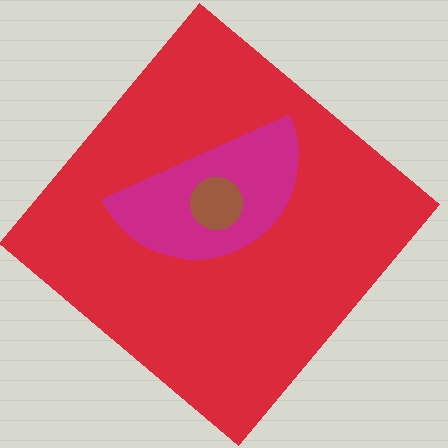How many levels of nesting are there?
3.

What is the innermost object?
The brown circle.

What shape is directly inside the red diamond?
The magenta semicircle.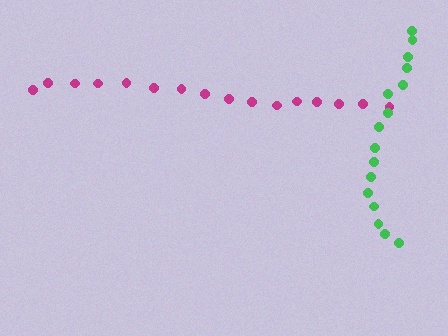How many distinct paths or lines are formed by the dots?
There are 2 distinct paths.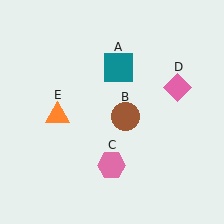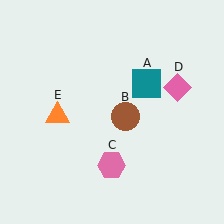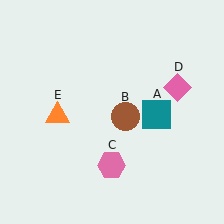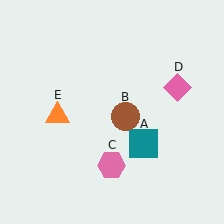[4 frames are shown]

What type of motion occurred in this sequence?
The teal square (object A) rotated clockwise around the center of the scene.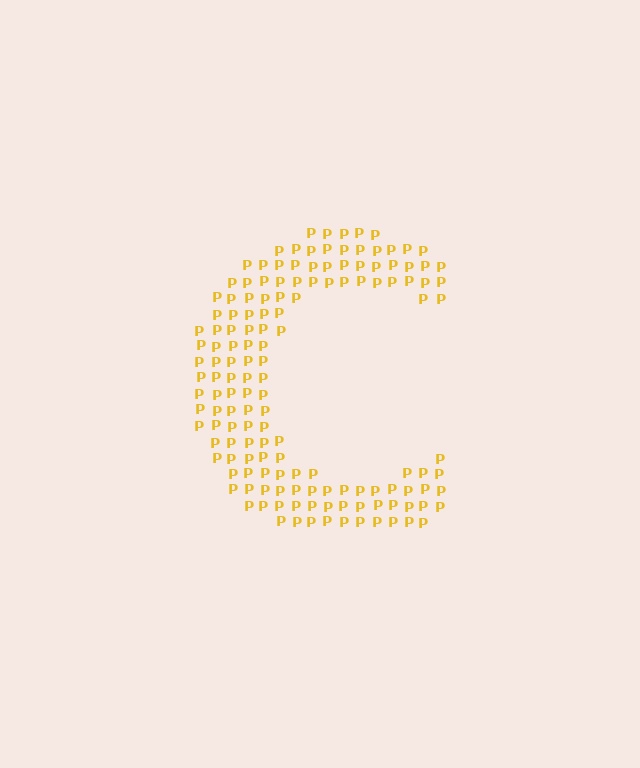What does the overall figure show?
The overall figure shows the letter C.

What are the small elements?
The small elements are letter P's.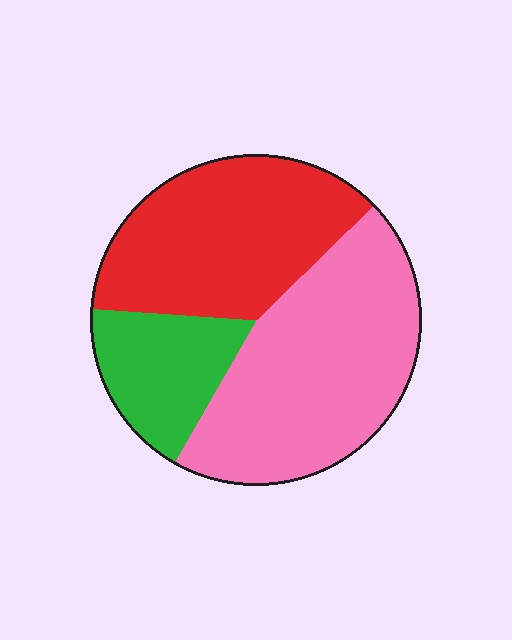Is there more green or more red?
Red.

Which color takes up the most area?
Pink, at roughly 45%.